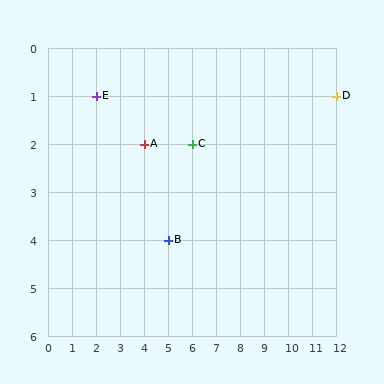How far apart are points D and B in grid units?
Points D and B are 7 columns and 3 rows apart (about 7.6 grid units diagonally).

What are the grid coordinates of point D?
Point D is at grid coordinates (12, 1).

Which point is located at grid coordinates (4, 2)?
Point A is at (4, 2).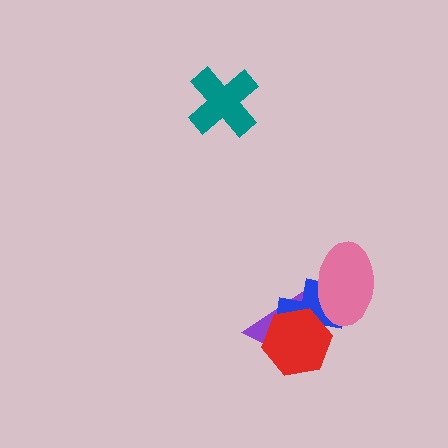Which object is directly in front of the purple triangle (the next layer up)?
The blue cross is directly in front of the purple triangle.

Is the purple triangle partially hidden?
Yes, it is partially covered by another shape.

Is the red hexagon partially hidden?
No, no other shape covers it.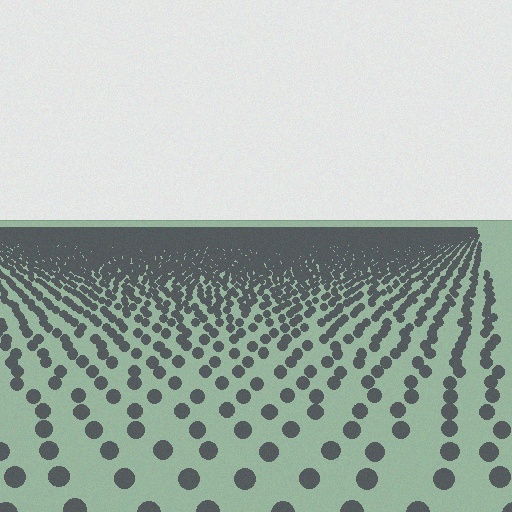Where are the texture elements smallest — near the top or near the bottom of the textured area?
Near the top.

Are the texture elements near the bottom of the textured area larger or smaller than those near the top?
Larger. Near the bottom, elements are closer to the viewer and appear at a bigger on-screen size.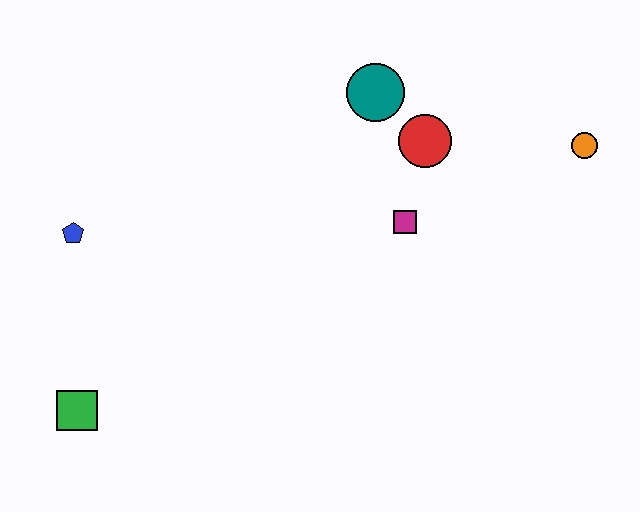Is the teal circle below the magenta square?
No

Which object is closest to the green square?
The blue pentagon is closest to the green square.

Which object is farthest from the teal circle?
The green square is farthest from the teal circle.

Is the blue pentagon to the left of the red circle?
Yes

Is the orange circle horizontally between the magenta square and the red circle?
No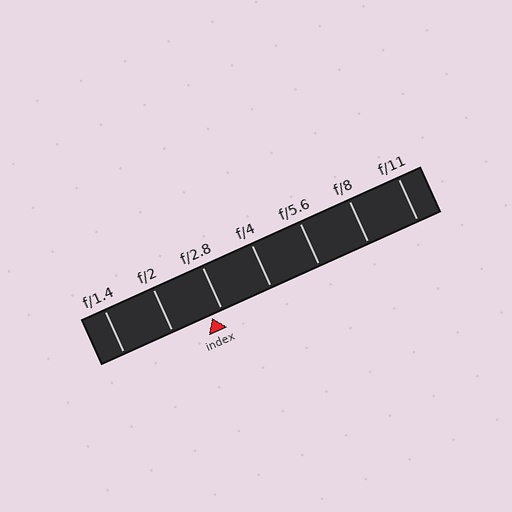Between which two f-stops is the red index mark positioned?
The index mark is between f/2 and f/2.8.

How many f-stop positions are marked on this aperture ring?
There are 7 f-stop positions marked.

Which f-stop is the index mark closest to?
The index mark is closest to f/2.8.